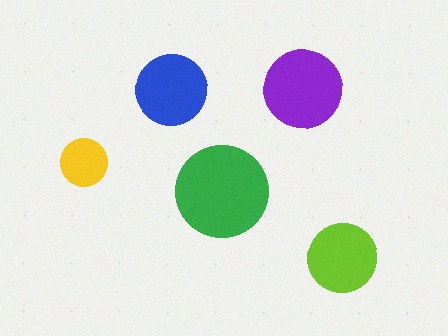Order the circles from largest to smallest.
the green one, the purple one, the blue one, the lime one, the yellow one.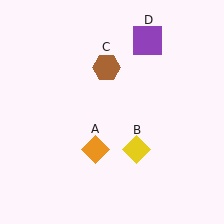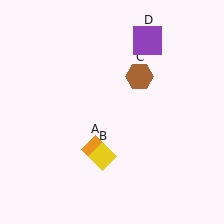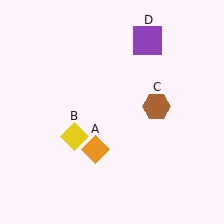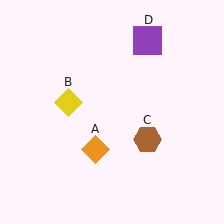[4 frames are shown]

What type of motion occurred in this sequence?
The yellow diamond (object B), brown hexagon (object C) rotated clockwise around the center of the scene.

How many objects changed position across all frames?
2 objects changed position: yellow diamond (object B), brown hexagon (object C).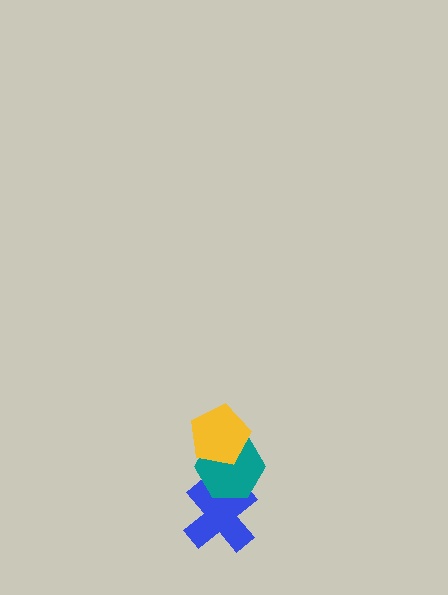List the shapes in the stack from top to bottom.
From top to bottom: the yellow pentagon, the teal hexagon, the blue cross.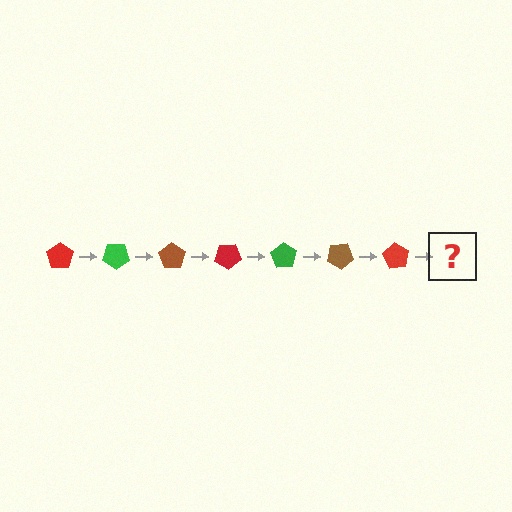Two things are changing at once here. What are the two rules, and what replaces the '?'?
The two rules are that it rotates 35 degrees each step and the color cycles through red, green, and brown. The '?' should be a green pentagon, rotated 245 degrees from the start.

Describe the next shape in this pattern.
It should be a green pentagon, rotated 245 degrees from the start.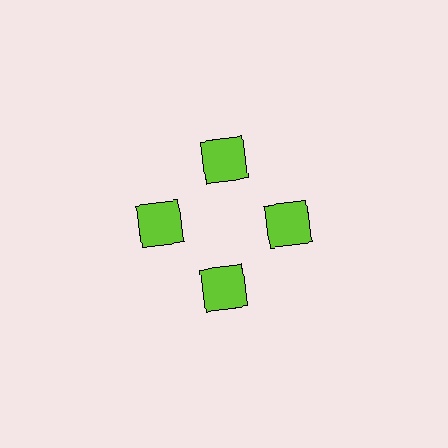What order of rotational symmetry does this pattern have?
This pattern has 4-fold rotational symmetry.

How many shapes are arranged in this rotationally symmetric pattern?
There are 4 shapes, arranged in 4 groups of 1.